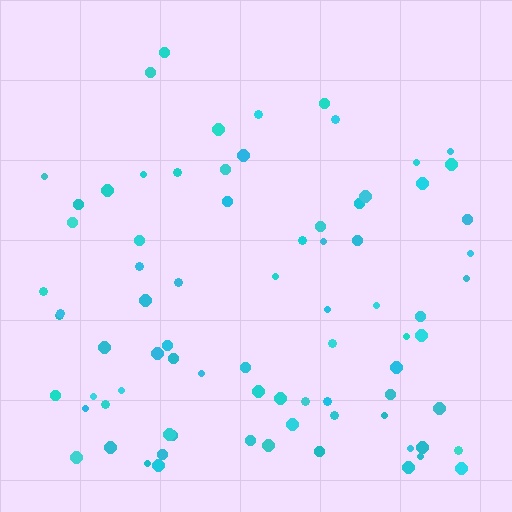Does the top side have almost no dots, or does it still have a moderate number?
Still a moderate number, just noticeably fewer than the bottom.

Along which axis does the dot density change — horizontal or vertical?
Vertical.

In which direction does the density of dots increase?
From top to bottom, with the bottom side densest.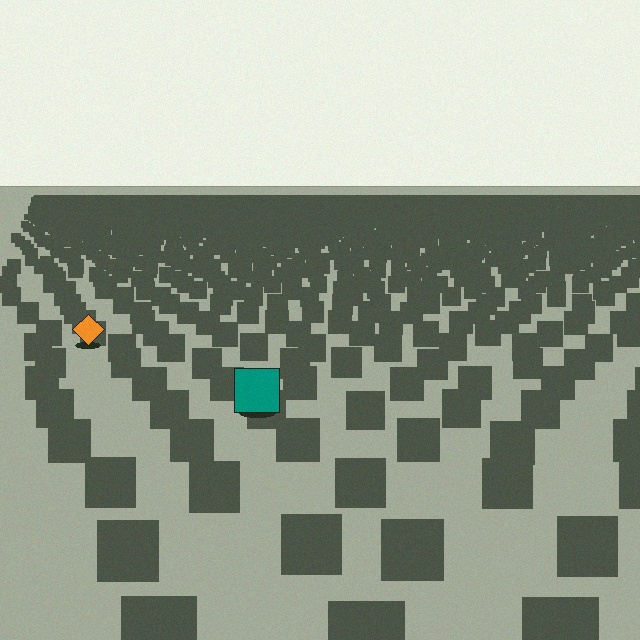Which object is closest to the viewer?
The teal square is closest. The texture marks near it are larger and more spread out.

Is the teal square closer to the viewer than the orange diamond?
Yes. The teal square is closer — you can tell from the texture gradient: the ground texture is coarser near it.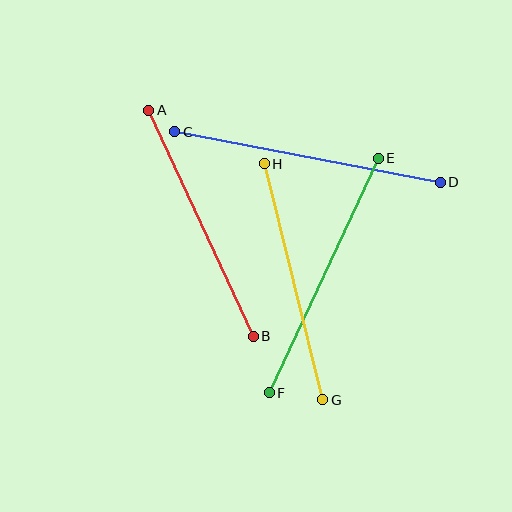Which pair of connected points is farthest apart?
Points C and D are farthest apart.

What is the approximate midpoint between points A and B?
The midpoint is at approximately (201, 223) pixels.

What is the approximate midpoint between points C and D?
The midpoint is at approximately (308, 157) pixels.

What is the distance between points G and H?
The distance is approximately 243 pixels.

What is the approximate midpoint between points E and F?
The midpoint is at approximately (324, 276) pixels.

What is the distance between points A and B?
The distance is approximately 249 pixels.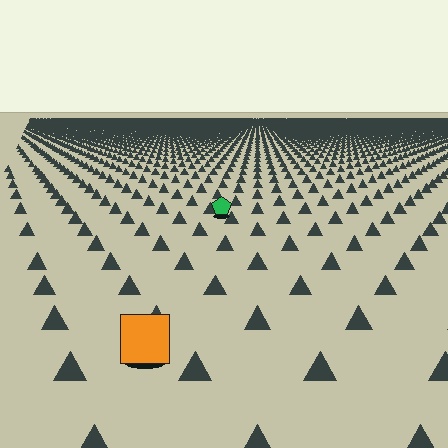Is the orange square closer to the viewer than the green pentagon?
Yes. The orange square is closer — you can tell from the texture gradient: the ground texture is coarser near it.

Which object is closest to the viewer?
The orange square is closest. The texture marks near it are larger and more spread out.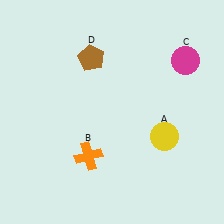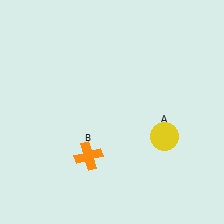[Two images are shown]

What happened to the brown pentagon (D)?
The brown pentagon (D) was removed in Image 2. It was in the top-left area of Image 1.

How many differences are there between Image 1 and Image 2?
There are 2 differences between the two images.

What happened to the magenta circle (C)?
The magenta circle (C) was removed in Image 2. It was in the top-right area of Image 1.